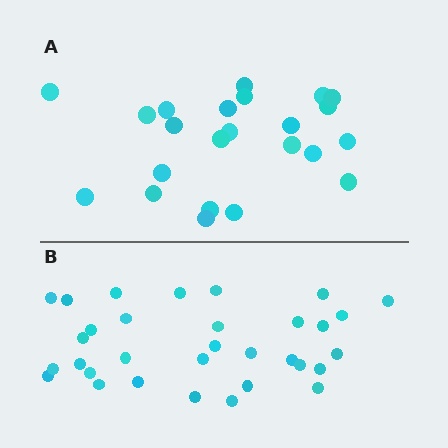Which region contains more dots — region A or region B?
Region B (the bottom region) has more dots.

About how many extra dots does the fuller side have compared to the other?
Region B has roughly 8 or so more dots than region A.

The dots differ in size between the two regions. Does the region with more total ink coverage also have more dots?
No. Region A has more total ink coverage because its dots are larger, but region B actually contains more individual dots. Total area can be misleading — the number of items is what matters here.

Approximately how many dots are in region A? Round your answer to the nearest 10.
About 20 dots. (The exact count is 23, which rounds to 20.)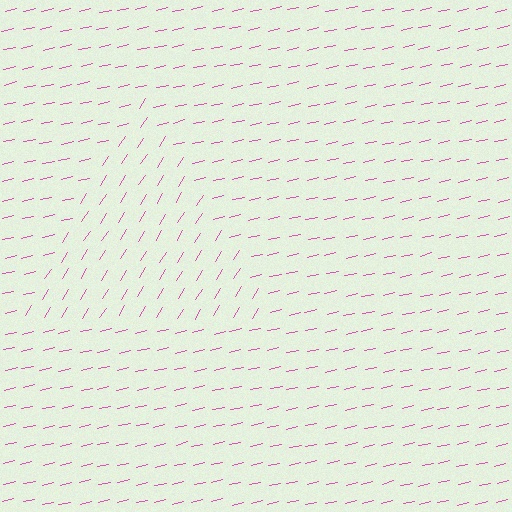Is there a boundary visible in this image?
Yes, there is a texture boundary formed by a change in line orientation.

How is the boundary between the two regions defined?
The boundary is defined purely by a change in line orientation (approximately 45 degrees difference). All lines are the same color and thickness.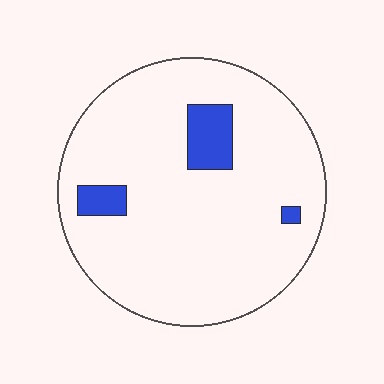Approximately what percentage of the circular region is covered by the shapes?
Approximately 10%.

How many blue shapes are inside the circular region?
3.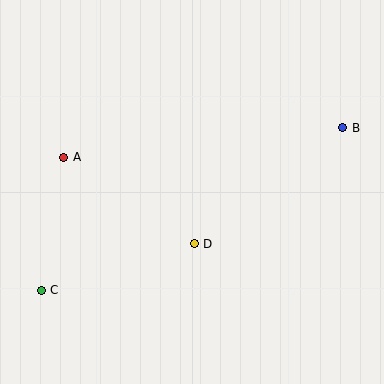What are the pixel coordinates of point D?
Point D is at (194, 244).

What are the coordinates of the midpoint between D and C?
The midpoint between D and C is at (118, 267).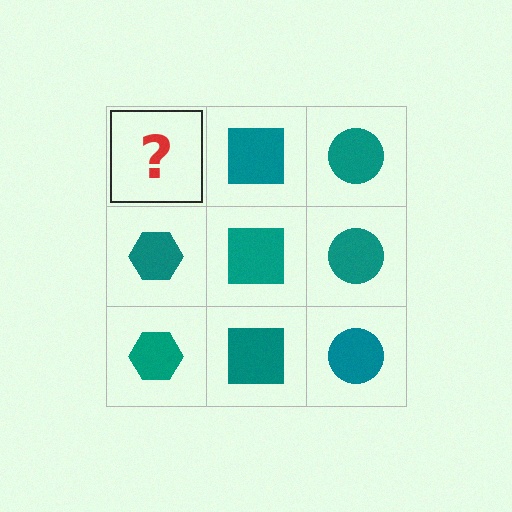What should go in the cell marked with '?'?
The missing cell should contain a teal hexagon.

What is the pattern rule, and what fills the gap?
The rule is that each column has a consistent shape. The gap should be filled with a teal hexagon.